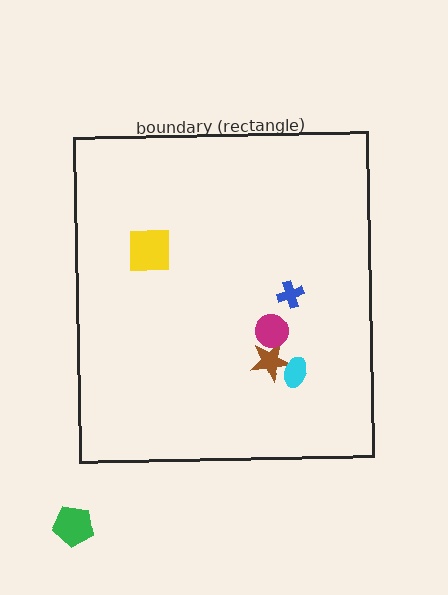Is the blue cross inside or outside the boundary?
Inside.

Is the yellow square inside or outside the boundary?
Inside.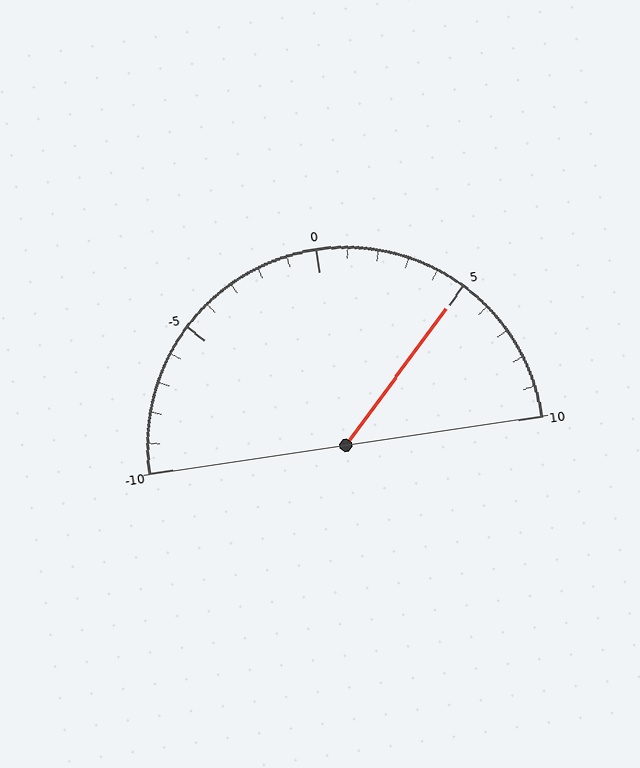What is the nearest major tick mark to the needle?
The nearest major tick mark is 5.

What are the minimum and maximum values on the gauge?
The gauge ranges from -10 to 10.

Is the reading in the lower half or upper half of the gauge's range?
The reading is in the upper half of the range (-10 to 10).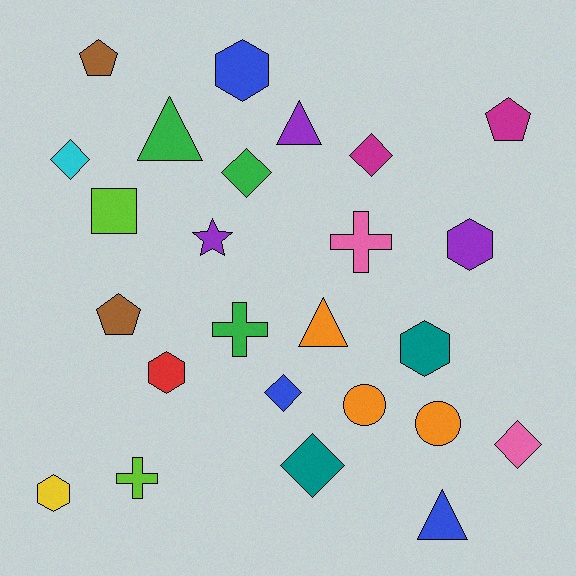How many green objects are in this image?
There are 3 green objects.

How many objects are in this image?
There are 25 objects.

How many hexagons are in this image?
There are 5 hexagons.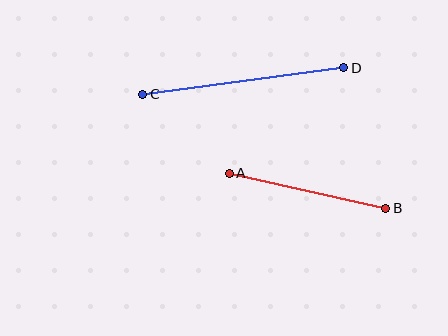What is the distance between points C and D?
The distance is approximately 203 pixels.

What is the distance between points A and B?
The distance is approximately 160 pixels.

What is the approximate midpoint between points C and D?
The midpoint is at approximately (243, 81) pixels.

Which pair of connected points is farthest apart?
Points C and D are farthest apart.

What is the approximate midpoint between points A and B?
The midpoint is at approximately (308, 191) pixels.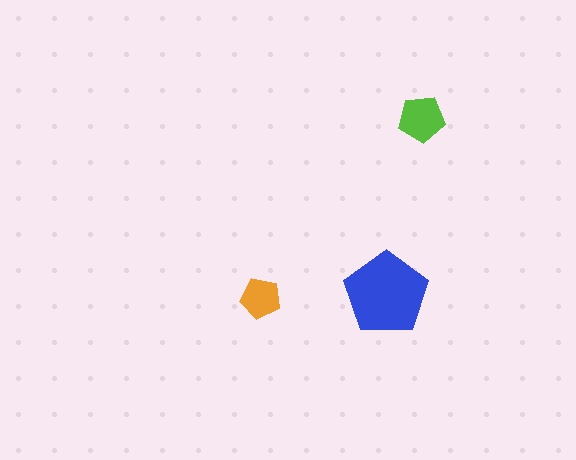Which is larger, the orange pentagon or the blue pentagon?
The blue one.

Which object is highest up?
The lime pentagon is topmost.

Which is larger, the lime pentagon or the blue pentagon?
The blue one.